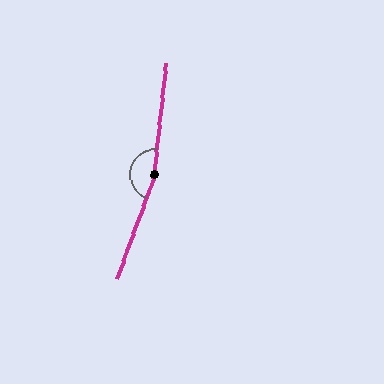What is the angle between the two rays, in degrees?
Approximately 166 degrees.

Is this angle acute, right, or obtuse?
It is obtuse.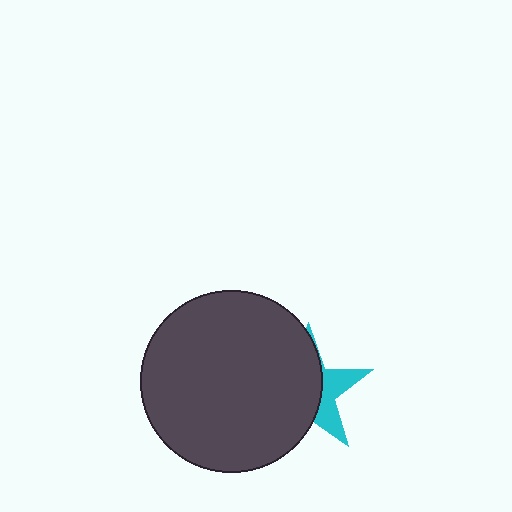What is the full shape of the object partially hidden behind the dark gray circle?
The partially hidden object is a cyan star.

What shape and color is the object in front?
The object in front is a dark gray circle.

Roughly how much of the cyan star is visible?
A small part of it is visible (roughly 33%).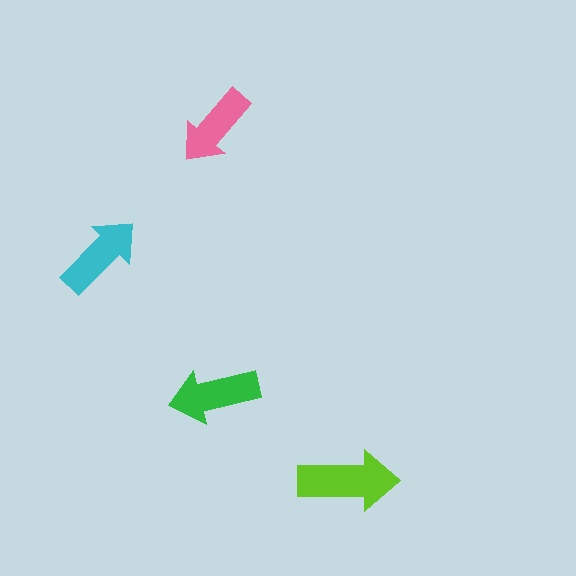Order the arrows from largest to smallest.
the lime one, the green one, the cyan one, the pink one.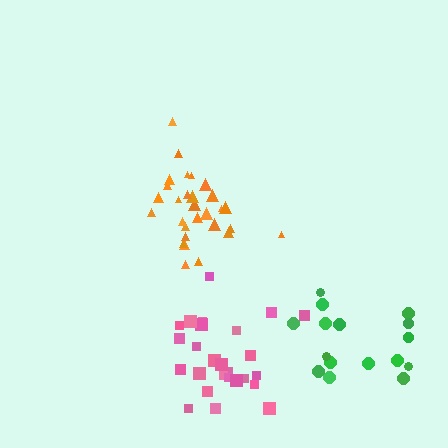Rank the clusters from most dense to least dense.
orange, pink, green.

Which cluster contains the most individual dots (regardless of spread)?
Orange (30).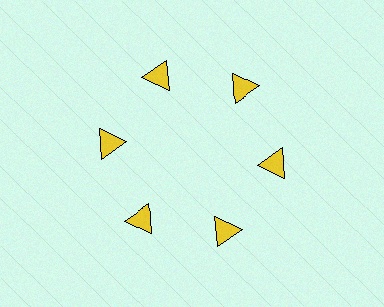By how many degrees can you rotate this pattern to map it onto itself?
The pattern maps onto itself every 60 degrees of rotation.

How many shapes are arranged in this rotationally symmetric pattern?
There are 6 shapes, arranged in 6 groups of 1.